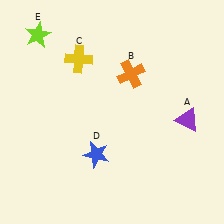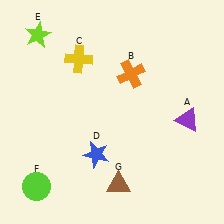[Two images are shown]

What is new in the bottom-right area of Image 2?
A brown triangle (G) was added in the bottom-right area of Image 2.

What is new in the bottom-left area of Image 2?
A lime circle (F) was added in the bottom-left area of Image 2.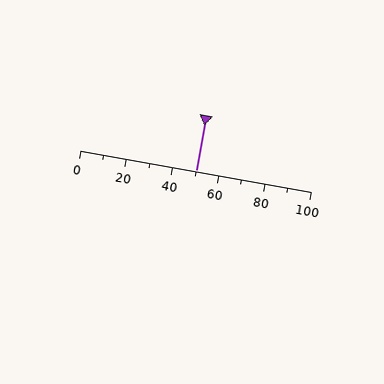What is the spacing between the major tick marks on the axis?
The major ticks are spaced 20 apart.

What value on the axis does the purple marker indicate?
The marker indicates approximately 50.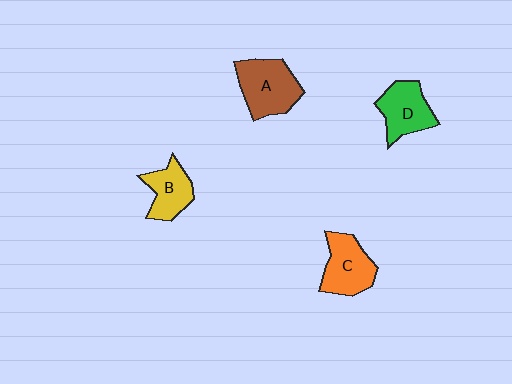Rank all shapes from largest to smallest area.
From largest to smallest: A (brown), C (orange), D (green), B (yellow).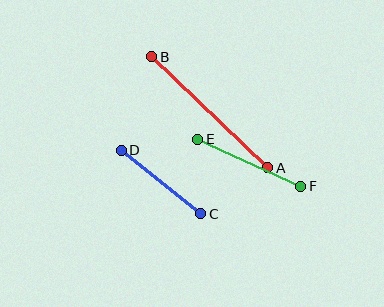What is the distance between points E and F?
The distance is approximately 113 pixels.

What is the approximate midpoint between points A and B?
The midpoint is at approximately (210, 112) pixels.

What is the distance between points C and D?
The distance is approximately 102 pixels.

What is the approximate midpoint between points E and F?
The midpoint is at approximately (249, 163) pixels.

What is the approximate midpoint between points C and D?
The midpoint is at approximately (161, 182) pixels.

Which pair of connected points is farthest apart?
Points A and B are farthest apart.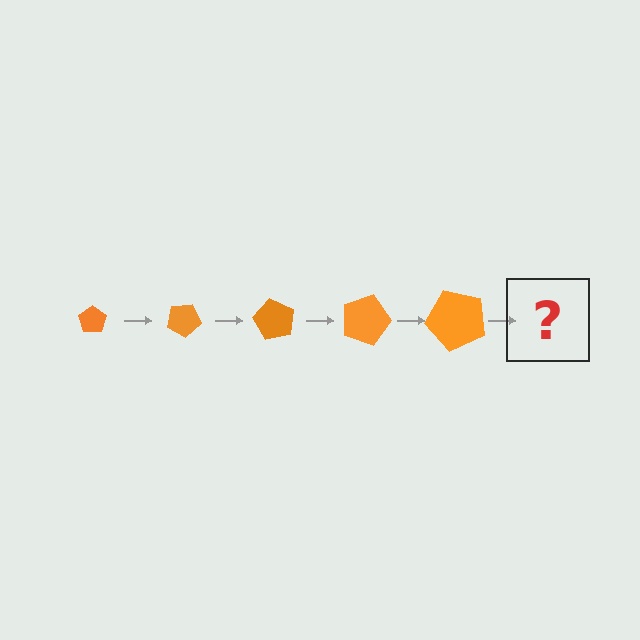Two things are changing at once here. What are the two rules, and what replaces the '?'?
The two rules are that the pentagon grows larger each step and it rotates 30 degrees each step. The '?' should be a pentagon, larger than the previous one and rotated 150 degrees from the start.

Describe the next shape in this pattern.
It should be a pentagon, larger than the previous one and rotated 150 degrees from the start.